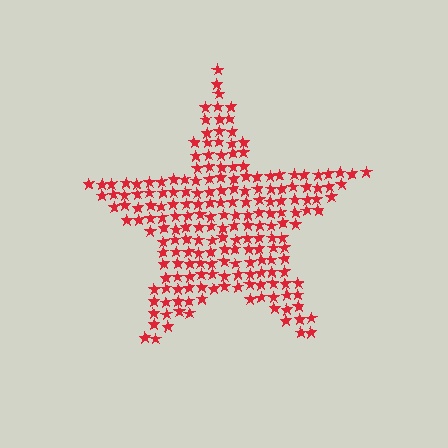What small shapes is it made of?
It is made of small stars.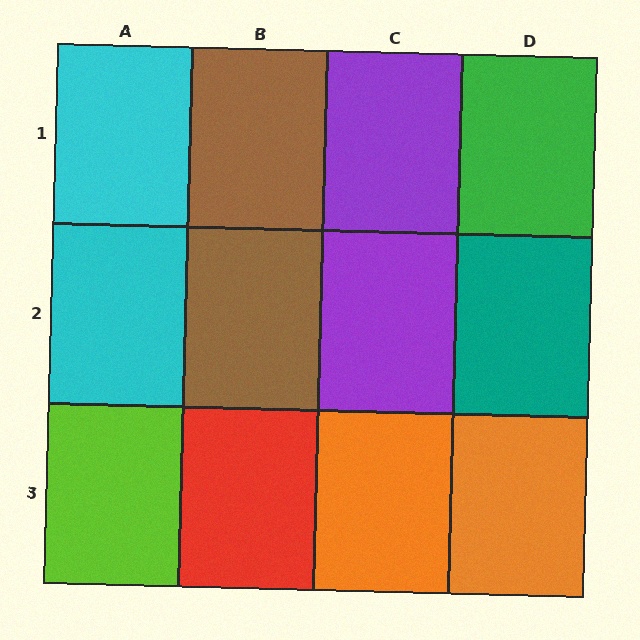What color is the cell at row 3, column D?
Orange.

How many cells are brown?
2 cells are brown.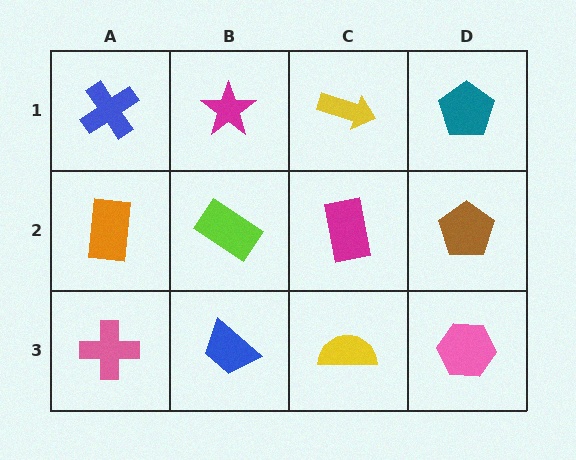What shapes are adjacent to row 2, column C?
A yellow arrow (row 1, column C), a yellow semicircle (row 3, column C), a lime rectangle (row 2, column B), a brown pentagon (row 2, column D).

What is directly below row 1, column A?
An orange rectangle.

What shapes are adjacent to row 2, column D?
A teal pentagon (row 1, column D), a pink hexagon (row 3, column D), a magenta rectangle (row 2, column C).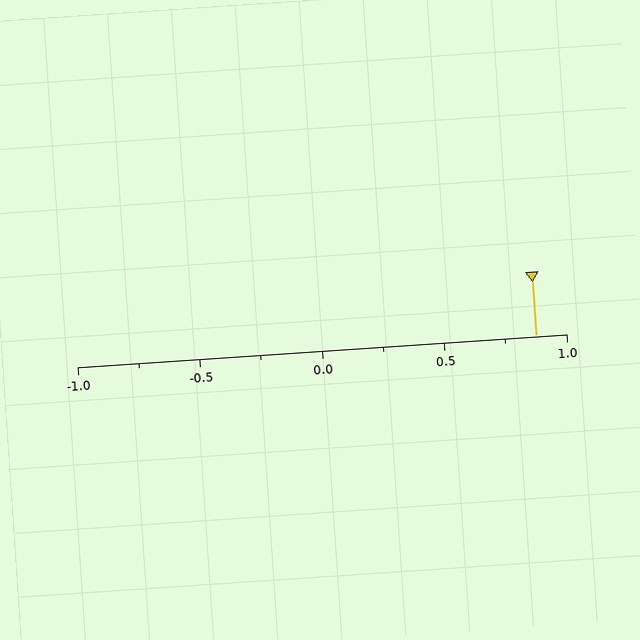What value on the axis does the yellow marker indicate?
The marker indicates approximately 0.88.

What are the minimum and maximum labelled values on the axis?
The axis runs from -1.0 to 1.0.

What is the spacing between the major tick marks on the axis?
The major ticks are spaced 0.5 apart.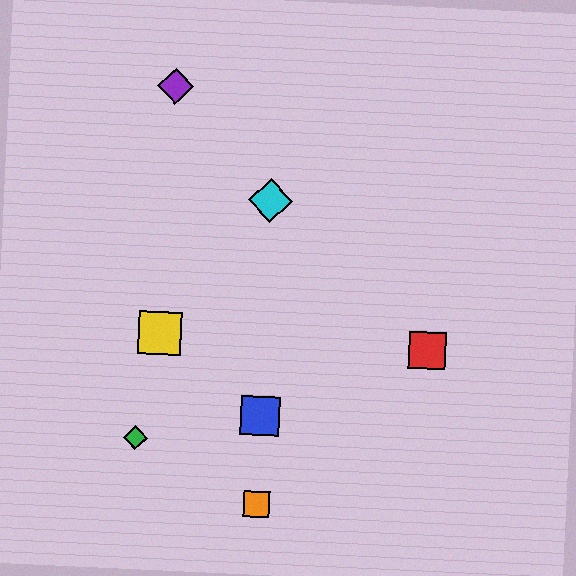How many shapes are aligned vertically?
3 shapes (the blue square, the orange square, the cyan diamond) are aligned vertically.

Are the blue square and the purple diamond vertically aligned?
No, the blue square is at x≈260 and the purple diamond is at x≈175.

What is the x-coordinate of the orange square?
The orange square is at x≈256.